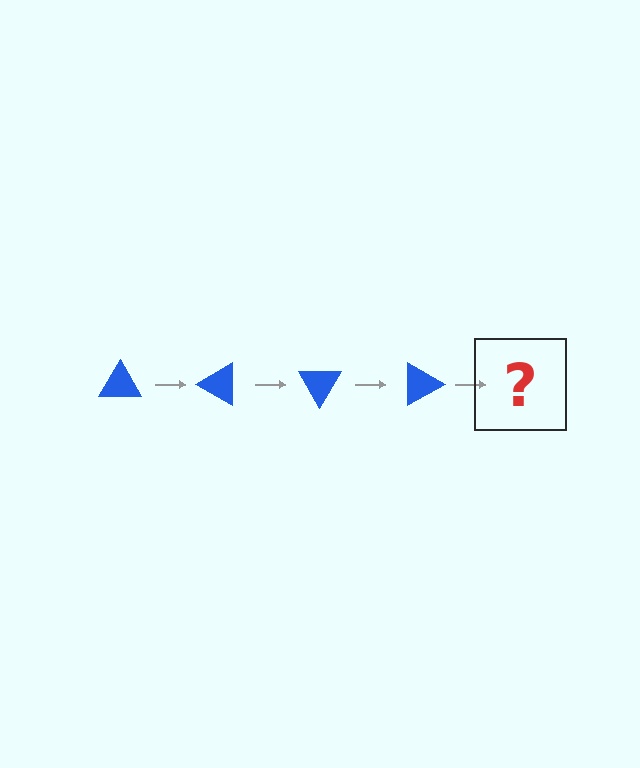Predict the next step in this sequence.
The next step is a blue triangle rotated 120 degrees.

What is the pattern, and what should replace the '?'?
The pattern is that the triangle rotates 30 degrees each step. The '?' should be a blue triangle rotated 120 degrees.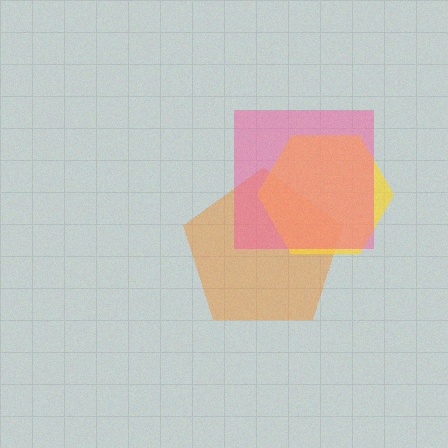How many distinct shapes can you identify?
There are 3 distinct shapes: an orange pentagon, a yellow hexagon, a pink square.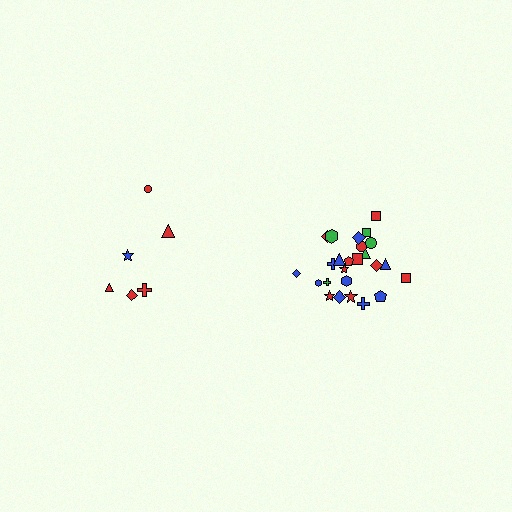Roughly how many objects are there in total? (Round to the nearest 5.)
Roughly 30 objects in total.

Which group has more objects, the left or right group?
The right group.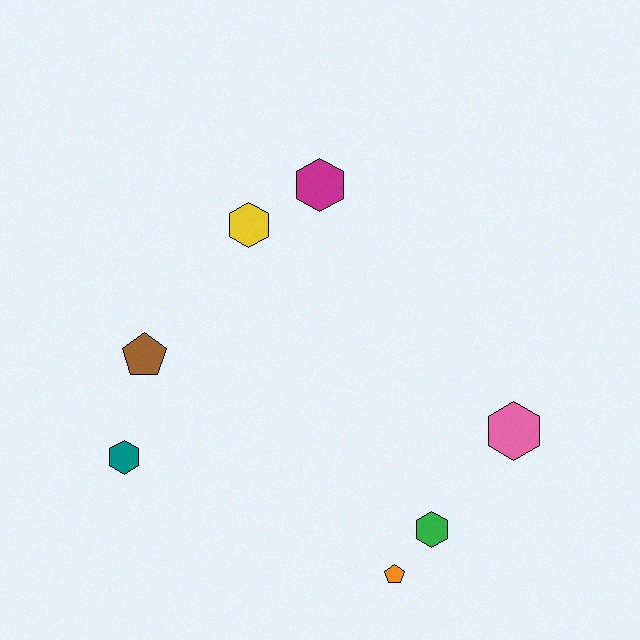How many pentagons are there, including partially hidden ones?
There are 2 pentagons.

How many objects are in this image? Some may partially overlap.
There are 7 objects.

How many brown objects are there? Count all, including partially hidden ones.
There is 1 brown object.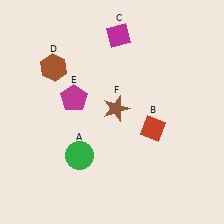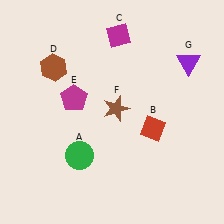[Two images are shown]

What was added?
A purple triangle (G) was added in Image 2.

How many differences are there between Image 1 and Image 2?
There is 1 difference between the two images.